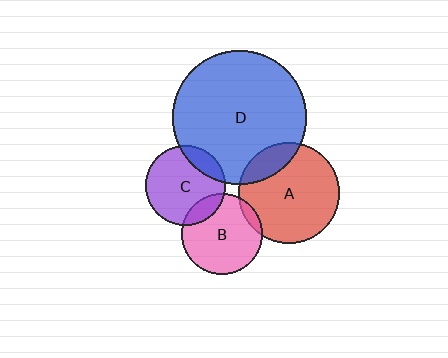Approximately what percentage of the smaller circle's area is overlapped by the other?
Approximately 15%.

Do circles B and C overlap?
Yes.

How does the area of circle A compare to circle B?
Approximately 1.6 times.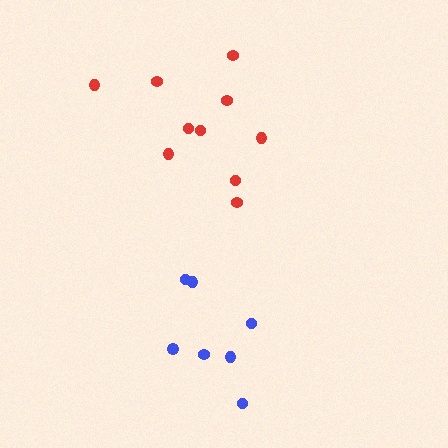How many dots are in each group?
Group 1: 10 dots, Group 2: 7 dots (17 total).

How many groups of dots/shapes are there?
There are 2 groups.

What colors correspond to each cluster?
The clusters are colored: red, blue.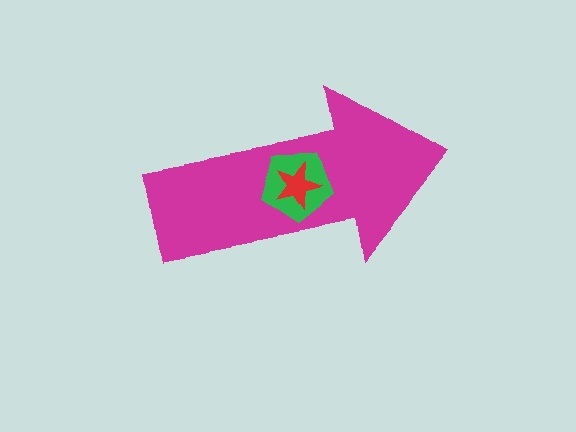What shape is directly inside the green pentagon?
The red star.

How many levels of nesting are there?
3.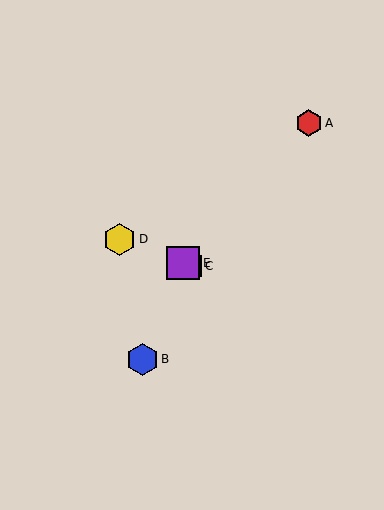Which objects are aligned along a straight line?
Objects C, D, E are aligned along a straight line.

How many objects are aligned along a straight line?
3 objects (C, D, E) are aligned along a straight line.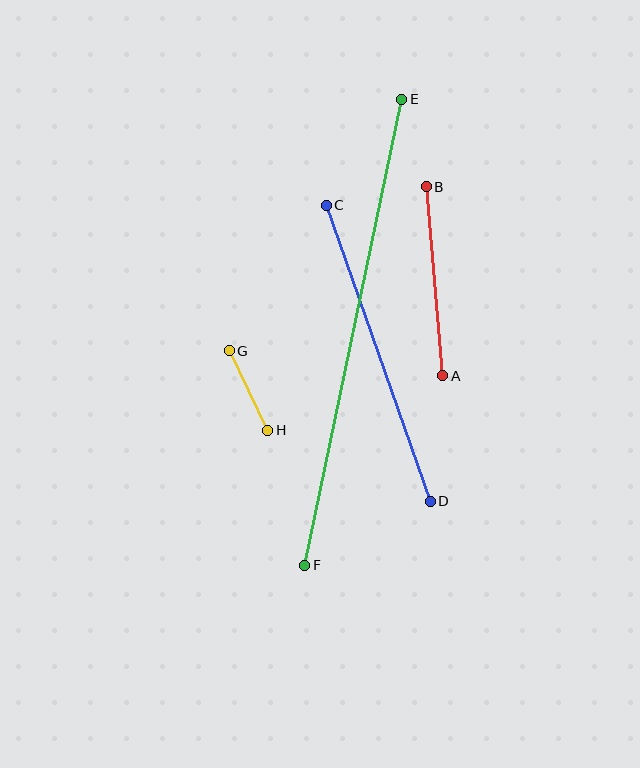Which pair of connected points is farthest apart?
Points E and F are farthest apart.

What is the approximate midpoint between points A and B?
The midpoint is at approximately (435, 281) pixels.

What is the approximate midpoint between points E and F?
The midpoint is at approximately (353, 332) pixels.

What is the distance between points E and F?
The distance is approximately 476 pixels.